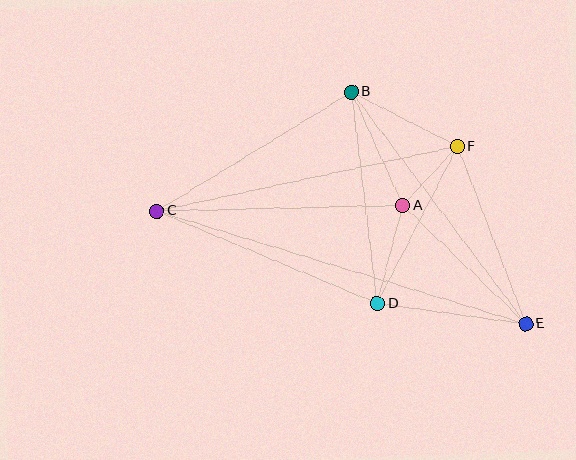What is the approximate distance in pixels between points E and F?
The distance between E and F is approximately 190 pixels.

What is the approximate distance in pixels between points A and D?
The distance between A and D is approximately 101 pixels.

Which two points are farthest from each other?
Points C and E are farthest from each other.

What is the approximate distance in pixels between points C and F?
The distance between C and F is approximately 307 pixels.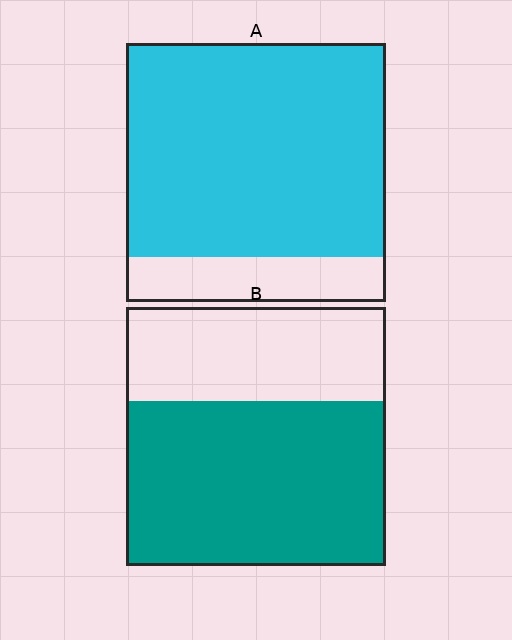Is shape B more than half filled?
Yes.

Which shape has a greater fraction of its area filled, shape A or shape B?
Shape A.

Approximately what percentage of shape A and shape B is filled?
A is approximately 85% and B is approximately 65%.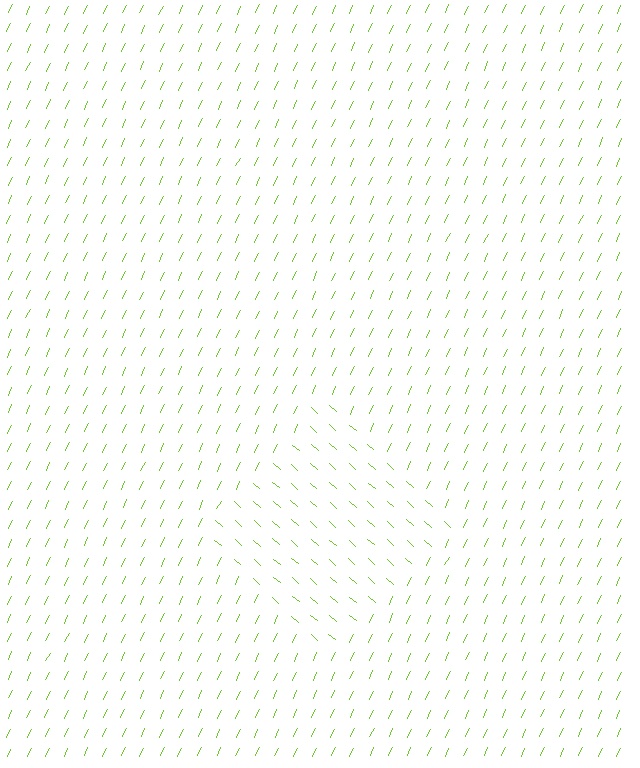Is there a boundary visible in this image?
Yes, there is a texture boundary formed by a change in line orientation.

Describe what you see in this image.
The image is filled with small lime line segments. A diamond region in the image has lines oriented differently from the surrounding lines, creating a visible texture boundary.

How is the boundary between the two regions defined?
The boundary is defined purely by a change in line orientation (approximately 74 degrees difference). All lines are the same color and thickness.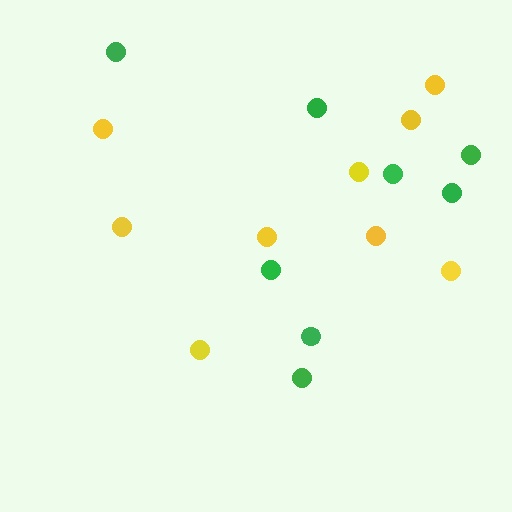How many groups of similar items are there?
There are 2 groups: one group of yellow circles (9) and one group of green circles (8).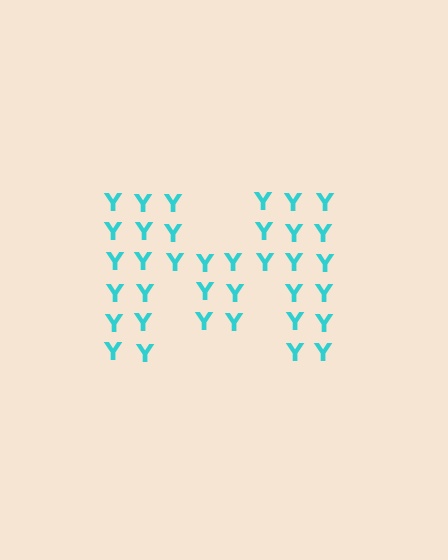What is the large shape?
The large shape is the letter M.